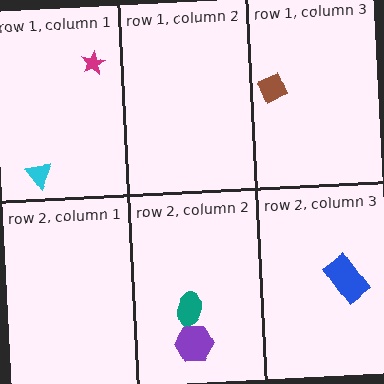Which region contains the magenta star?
The row 1, column 1 region.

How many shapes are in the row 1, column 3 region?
1.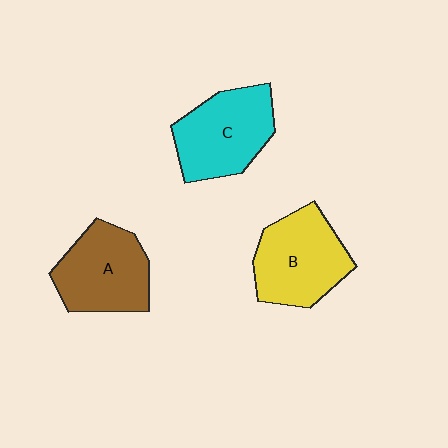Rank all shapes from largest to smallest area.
From largest to smallest: B (yellow), C (cyan), A (brown).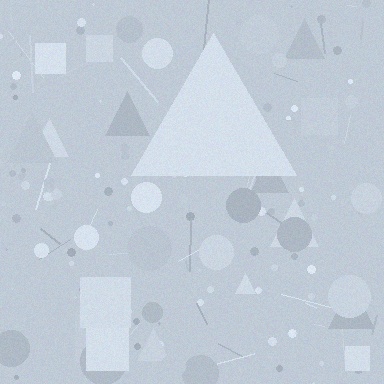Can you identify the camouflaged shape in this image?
The camouflaged shape is a triangle.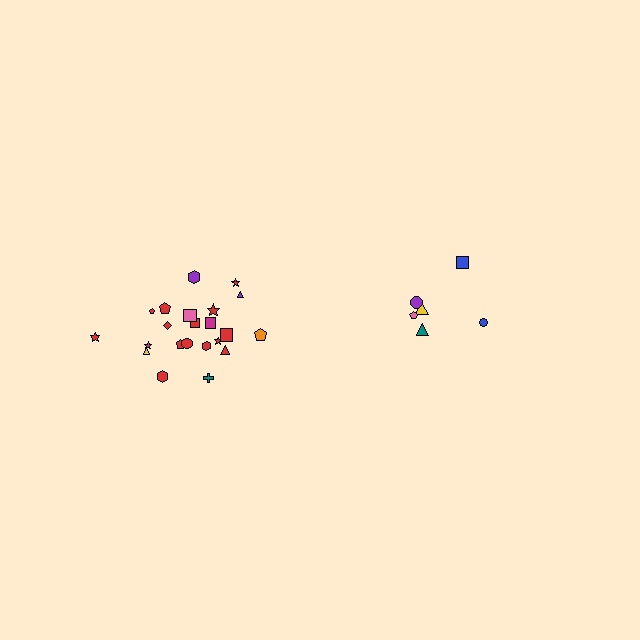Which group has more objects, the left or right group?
The left group.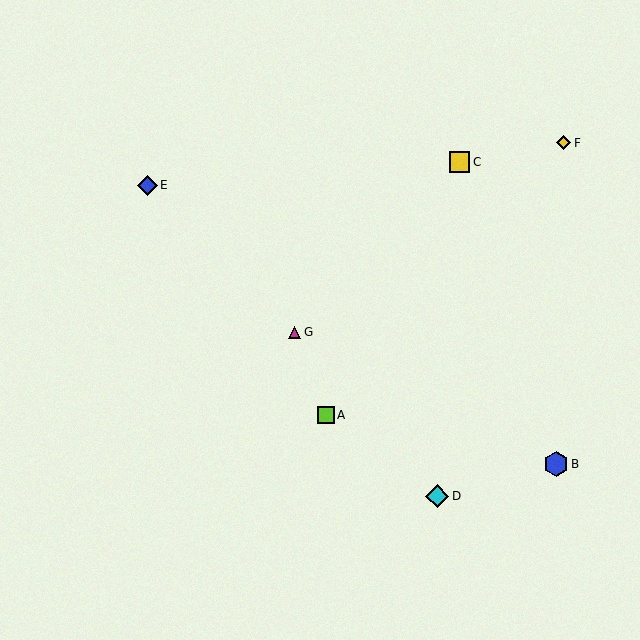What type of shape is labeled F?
Shape F is a yellow diamond.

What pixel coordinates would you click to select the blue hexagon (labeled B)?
Click at (556, 464) to select the blue hexagon B.